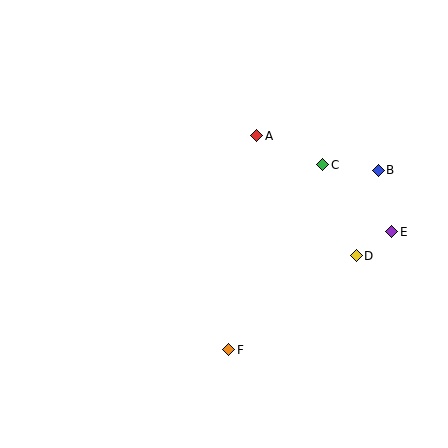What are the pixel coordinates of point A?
Point A is at (257, 136).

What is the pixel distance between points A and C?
The distance between A and C is 72 pixels.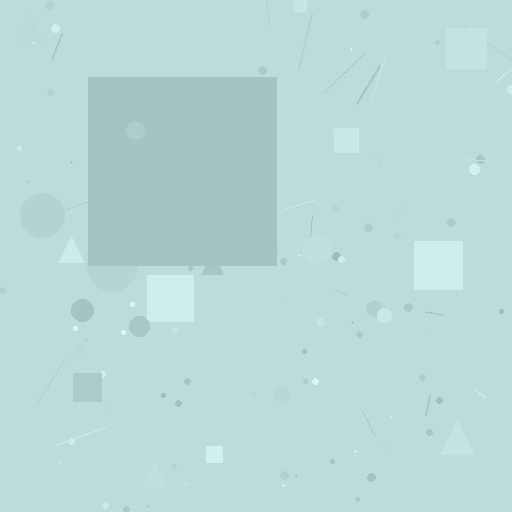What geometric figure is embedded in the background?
A square is embedded in the background.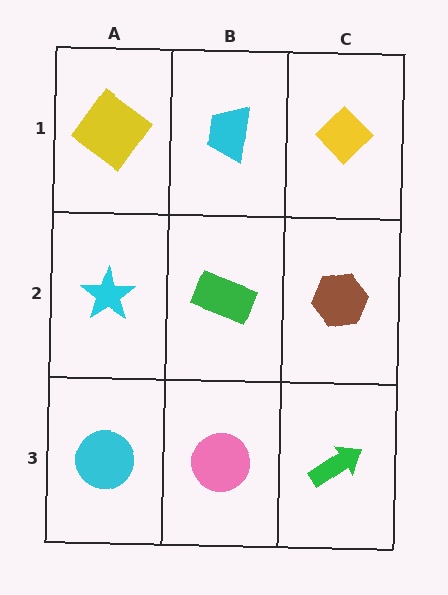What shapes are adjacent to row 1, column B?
A green rectangle (row 2, column B), a yellow diamond (row 1, column A), a yellow diamond (row 1, column C).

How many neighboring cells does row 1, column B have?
3.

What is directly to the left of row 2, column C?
A green rectangle.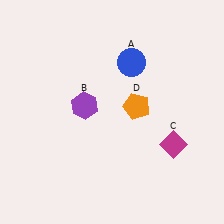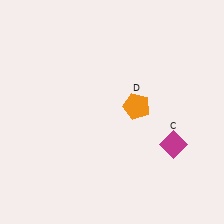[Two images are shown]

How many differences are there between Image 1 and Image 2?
There are 2 differences between the two images.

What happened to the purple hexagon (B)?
The purple hexagon (B) was removed in Image 2. It was in the top-left area of Image 1.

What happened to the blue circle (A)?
The blue circle (A) was removed in Image 2. It was in the top-right area of Image 1.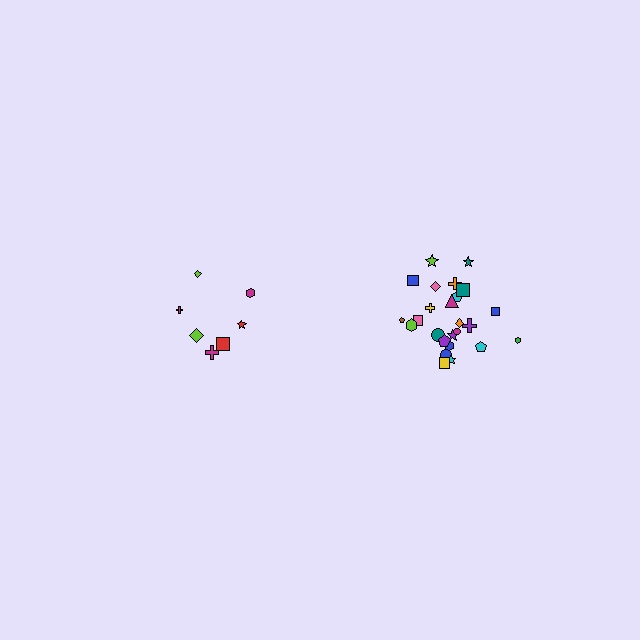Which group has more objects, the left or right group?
The right group.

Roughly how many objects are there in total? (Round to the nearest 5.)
Roughly 30 objects in total.